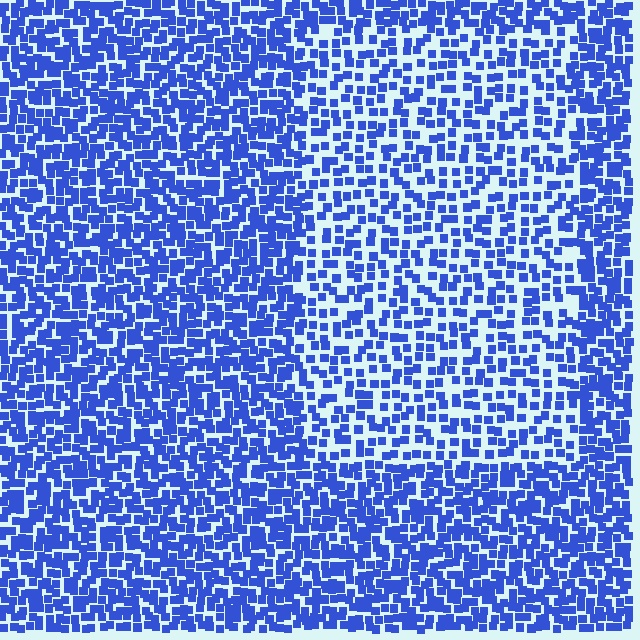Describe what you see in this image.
The image contains small blue elements arranged at two different densities. A rectangle-shaped region is visible where the elements are less densely packed than the surrounding area.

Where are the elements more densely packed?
The elements are more densely packed outside the rectangle boundary.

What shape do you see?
I see a rectangle.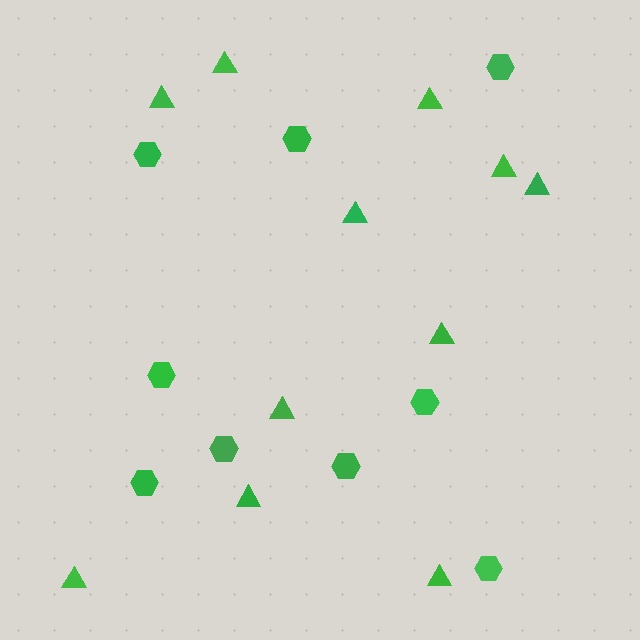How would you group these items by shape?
There are 2 groups: one group of hexagons (9) and one group of triangles (11).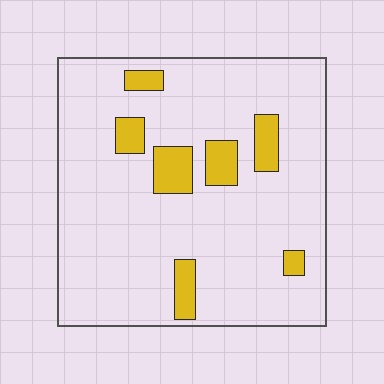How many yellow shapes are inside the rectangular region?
7.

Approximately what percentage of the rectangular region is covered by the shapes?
Approximately 10%.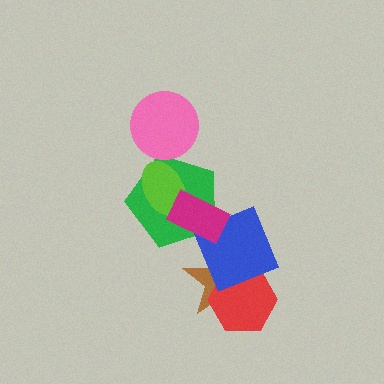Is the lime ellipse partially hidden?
Yes, it is partially covered by another shape.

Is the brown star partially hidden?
Yes, it is partially covered by another shape.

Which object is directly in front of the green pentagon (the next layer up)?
The lime ellipse is directly in front of the green pentagon.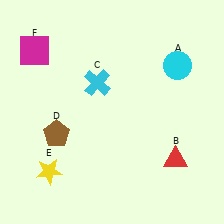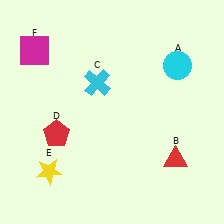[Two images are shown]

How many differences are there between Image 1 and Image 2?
There is 1 difference between the two images.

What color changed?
The pentagon (D) changed from brown in Image 1 to red in Image 2.